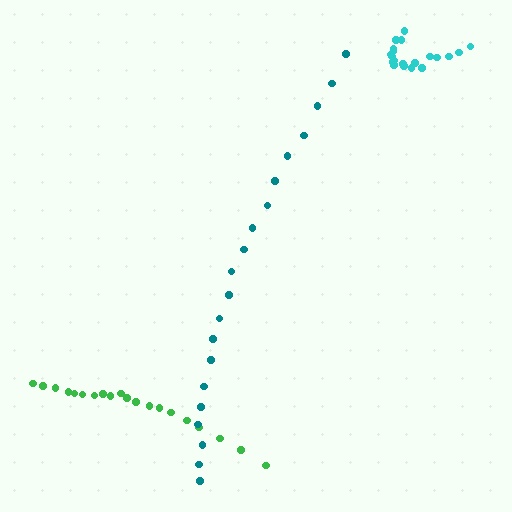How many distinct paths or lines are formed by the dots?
There are 3 distinct paths.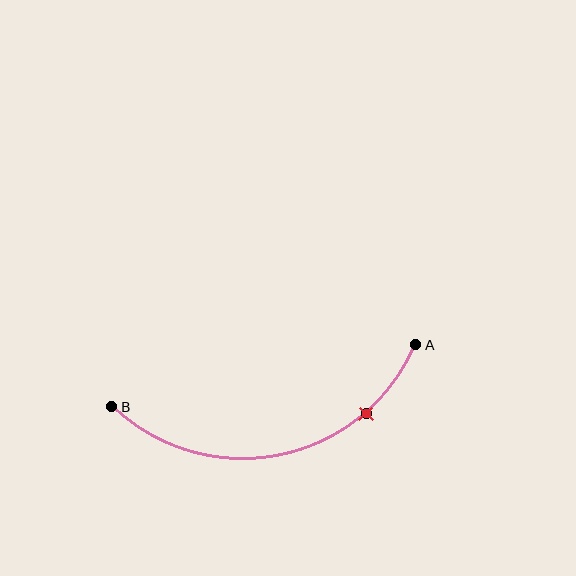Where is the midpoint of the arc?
The arc midpoint is the point on the curve farthest from the straight line joining A and B. It sits below that line.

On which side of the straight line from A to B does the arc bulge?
The arc bulges below the straight line connecting A and B.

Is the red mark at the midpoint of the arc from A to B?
No. The red mark lies on the arc but is closer to endpoint A. The arc midpoint would be at the point on the curve equidistant along the arc from both A and B.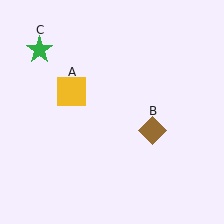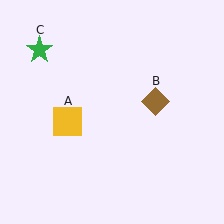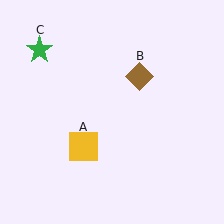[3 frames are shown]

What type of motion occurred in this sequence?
The yellow square (object A), brown diamond (object B) rotated counterclockwise around the center of the scene.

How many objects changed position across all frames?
2 objects changed position: yellow square (object A), brown diamond (object B).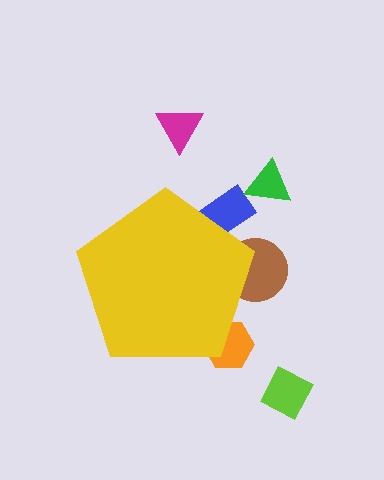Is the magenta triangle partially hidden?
No, the magenta triangle is fully visible.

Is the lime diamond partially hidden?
No, the lime diamond is fully visible.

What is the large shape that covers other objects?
A yellow pentagon.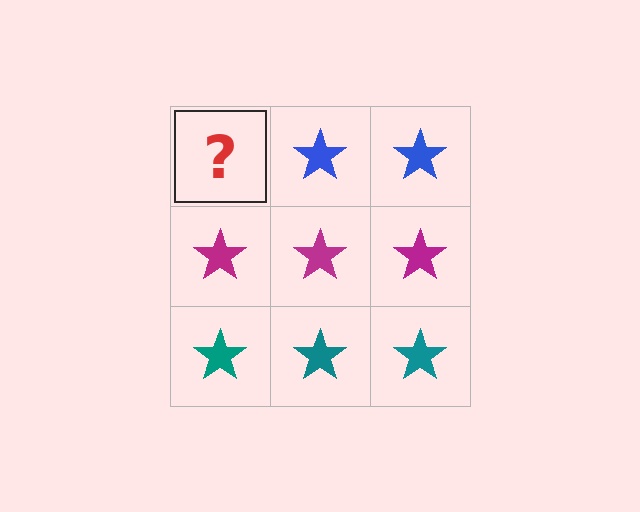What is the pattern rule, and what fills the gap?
The rule is that each row has a consistent color. The gap should be filled with a blue star.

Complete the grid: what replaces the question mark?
The question mark should be replaced with a blue star.